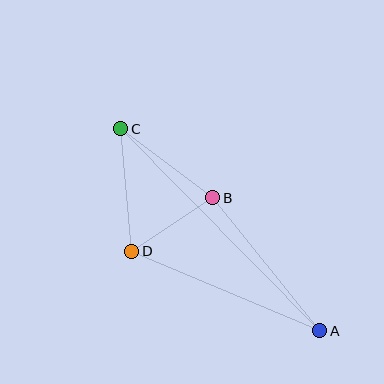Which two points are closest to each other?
Points B and D are closest to each other.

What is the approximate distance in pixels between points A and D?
The distance between A and D is approximately 204 pixels.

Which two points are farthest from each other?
Points A and C are farthest from each other.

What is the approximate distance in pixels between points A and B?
The distance between A and B is approximately 171 pixels.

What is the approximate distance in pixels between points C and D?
The distance between C and D is approximately 123 pixels.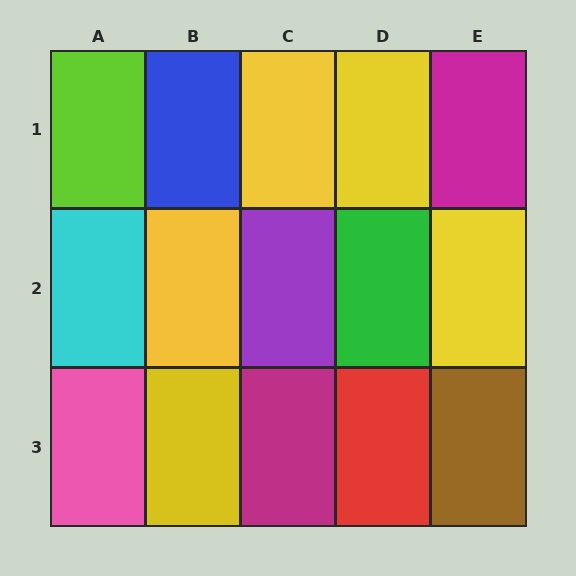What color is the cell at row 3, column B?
Yellow.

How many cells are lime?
1 cell is lime.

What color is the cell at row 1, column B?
Blue.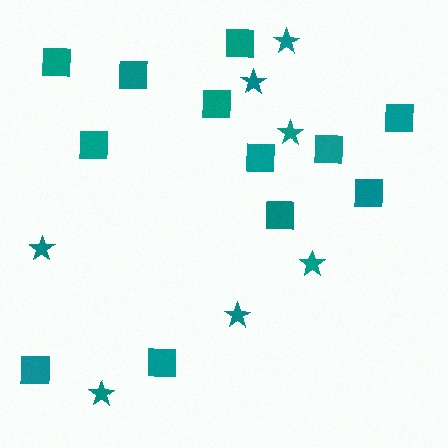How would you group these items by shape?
There are 2 groups: one group of squares (12) and one group of stars (7).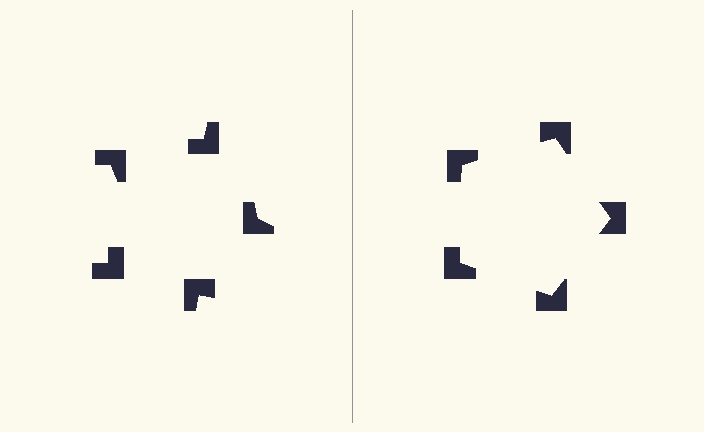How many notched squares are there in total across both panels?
10 — 5 on each side.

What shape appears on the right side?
An illusory pentagon.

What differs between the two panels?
The notched squares are positioned identically on both sides; only the wedge orientations differ. On the right they align to a pentagon; on the left they are misaligned.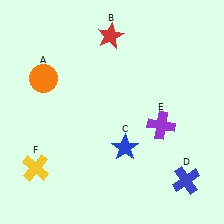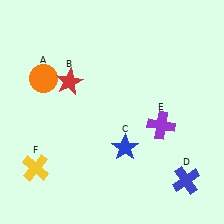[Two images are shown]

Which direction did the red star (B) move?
The red star (B) moved down.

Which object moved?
The red star (B) moved down.